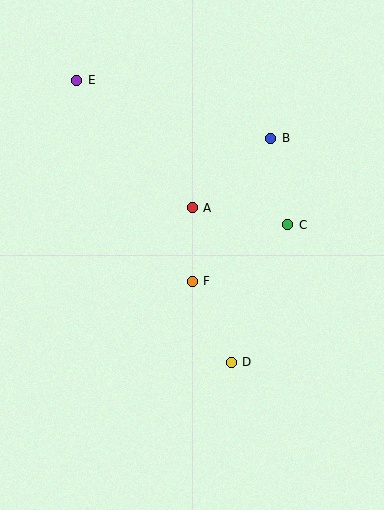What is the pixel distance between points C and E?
The distance between C and E is 256 pixels.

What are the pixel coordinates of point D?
Point D is at (231, 362).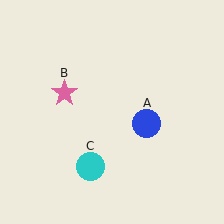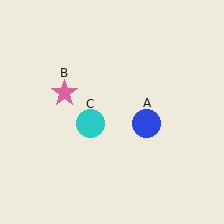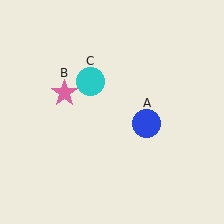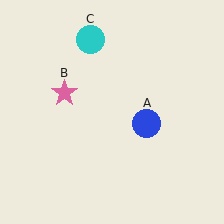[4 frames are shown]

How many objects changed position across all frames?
1 object changed position: cyan circle (object C).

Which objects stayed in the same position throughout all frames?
Blue circle (object A) and pink star (object B) remained stationary.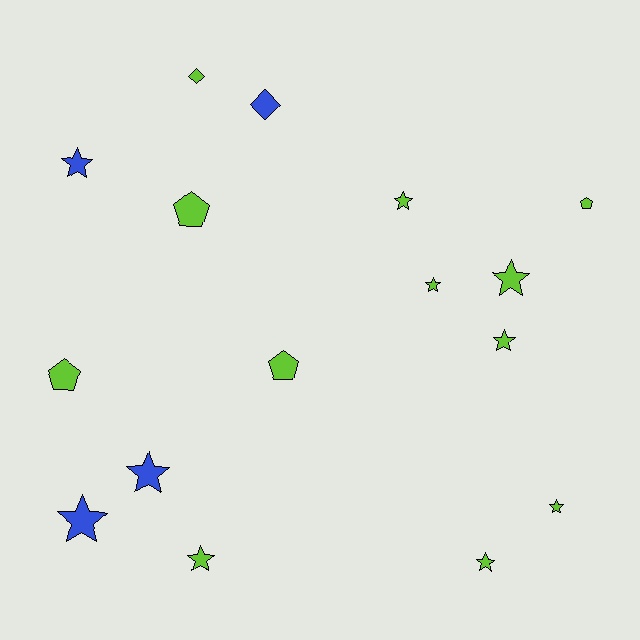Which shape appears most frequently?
Star, with 10 objects.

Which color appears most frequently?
Lime, with 12 objects.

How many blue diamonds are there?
There is 1 blue diamond.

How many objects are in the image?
There are 16 objects.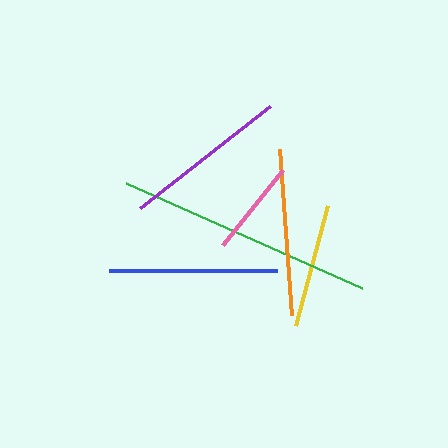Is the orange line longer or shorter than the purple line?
The orange line is longer than the purple line.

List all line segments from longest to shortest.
From longest to shortest: green, blue, orange, purple, yellow, pink.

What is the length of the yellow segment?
The yellow segment is approximately 125 pixels long.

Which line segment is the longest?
The green line is the longest at approximately 259 pixels.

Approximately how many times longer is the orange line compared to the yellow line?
The orange line is approximately 1.3 times the length of the yellow line.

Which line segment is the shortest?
The pink line is the shortest at approximately 97 pixels.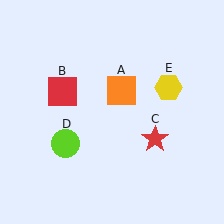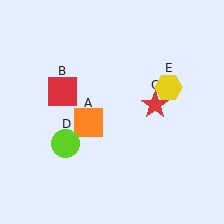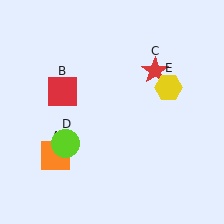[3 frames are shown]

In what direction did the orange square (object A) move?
The orange square (object A) moved down and to the left.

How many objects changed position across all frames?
2 objects changed position: orange square (object A), red star (object C).